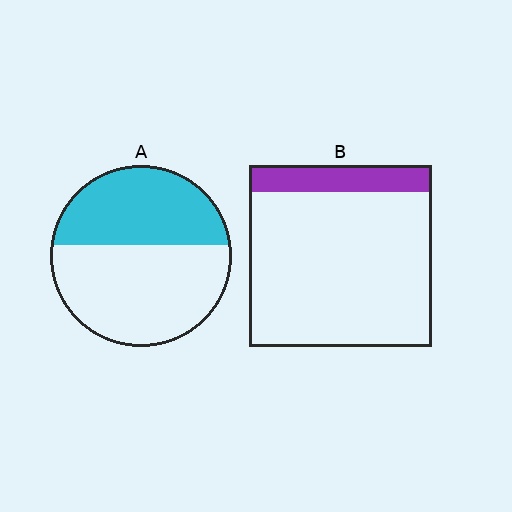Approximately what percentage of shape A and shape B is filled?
A is approximately 40% and B is approximately 15%.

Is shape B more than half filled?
No.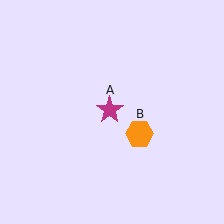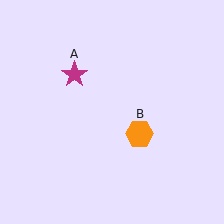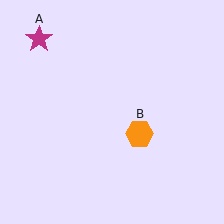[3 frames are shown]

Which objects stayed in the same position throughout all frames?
Orange hexagon (object B) remained stationary.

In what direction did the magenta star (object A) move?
The magenta star (object A) moved up and to the left.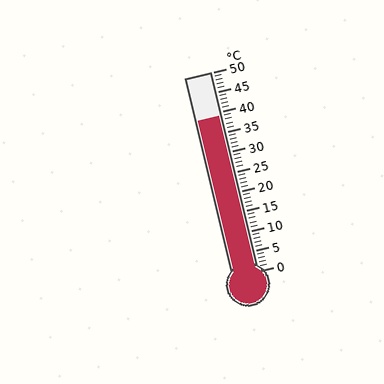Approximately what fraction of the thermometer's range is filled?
The thermometer is filled to approximately 80% of its range.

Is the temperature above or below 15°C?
The temperature is above 15°C.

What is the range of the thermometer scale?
The thermometer scale ranges from 0°C to 50°C.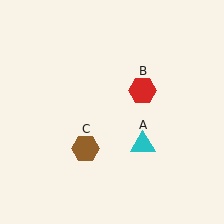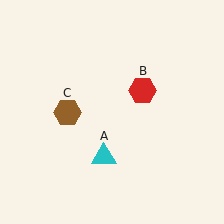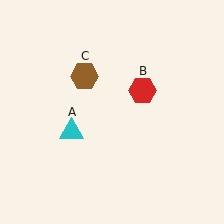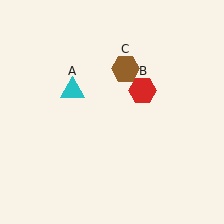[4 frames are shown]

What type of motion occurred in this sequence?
The cyan triangle (object A), brown hexagon (object C) rotated clockwise around the center of the scene.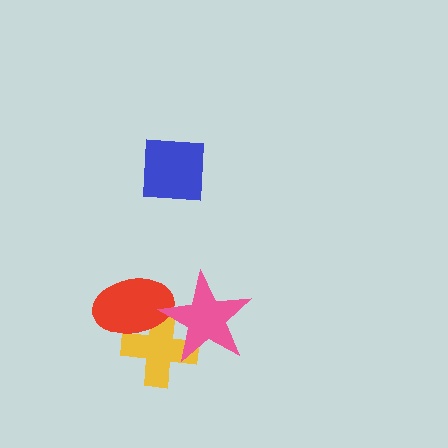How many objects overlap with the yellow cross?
2 objects overlap with the yellow cross.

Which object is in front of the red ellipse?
The pink star is in front of the red ellipse.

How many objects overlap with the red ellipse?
2 objects overlap with the red ellipse.